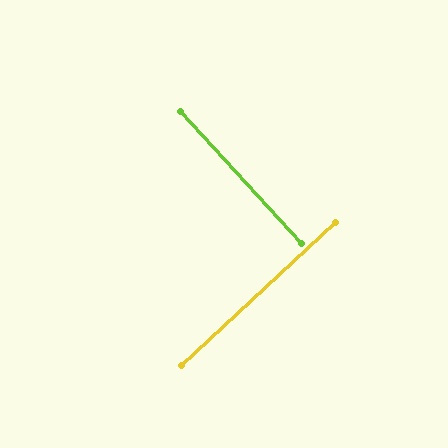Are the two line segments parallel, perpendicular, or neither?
Perpendicular — they meet at approximately 90°.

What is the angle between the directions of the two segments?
Approximately 90 degrees.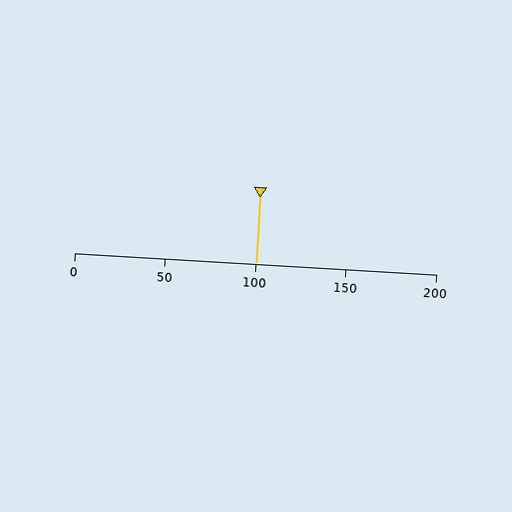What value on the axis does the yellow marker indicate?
The marker indicates approximately 100.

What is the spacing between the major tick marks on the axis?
The major ticks are spaced 50 apart.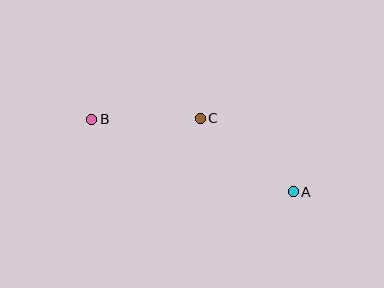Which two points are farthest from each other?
Points A and B are farthest from each other.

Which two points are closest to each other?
Points B and C are closest to each other.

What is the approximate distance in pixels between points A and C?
The distance between A and C is approximately 118 pixels.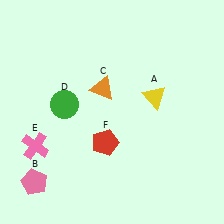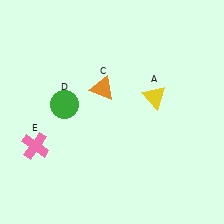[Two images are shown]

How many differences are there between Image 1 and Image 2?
There are 2 differences between the two images.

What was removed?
The pink pentagon (B), the red pentagon (F) were removed in Image 2.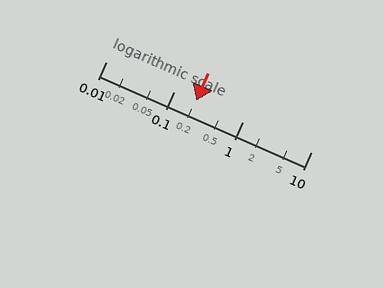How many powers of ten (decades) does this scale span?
The scale spans 3 decades, from 0.01 to 10.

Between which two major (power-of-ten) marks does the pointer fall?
The pointer is between 0.1 and 1.